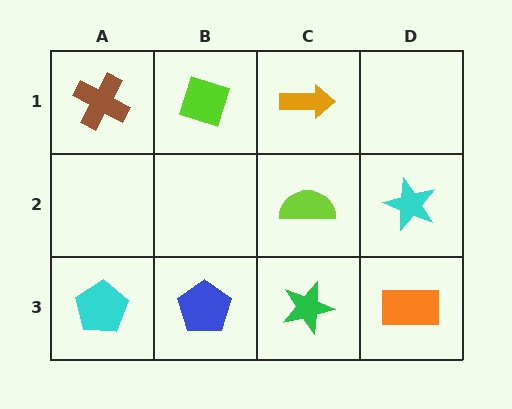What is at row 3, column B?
A blue pentagon.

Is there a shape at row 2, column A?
No, that cell is empty.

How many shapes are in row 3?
4 shapes.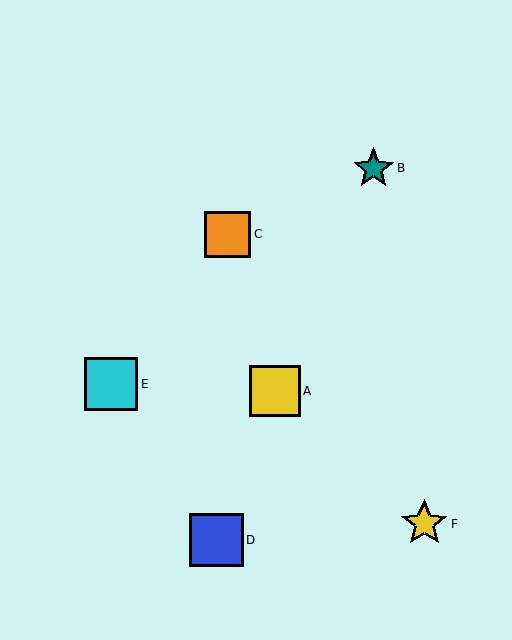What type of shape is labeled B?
Shape B is a teal star.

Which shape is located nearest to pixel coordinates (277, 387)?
The yellow square (labeled A) at (275, 391) is nearest to that location.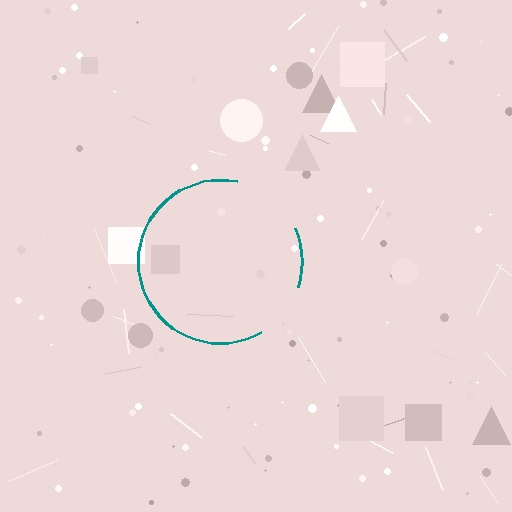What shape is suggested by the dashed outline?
The dashed outline suggests a circle.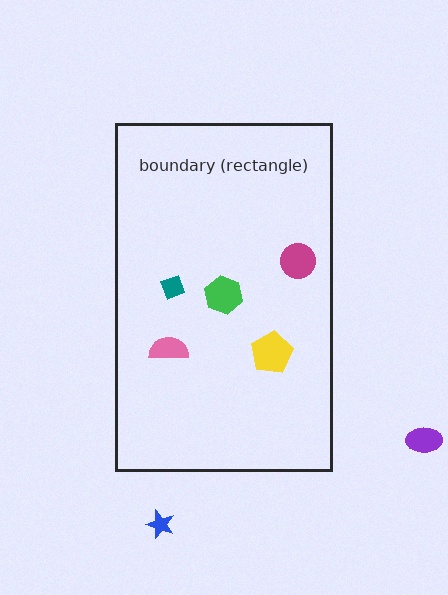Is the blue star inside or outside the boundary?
Outside.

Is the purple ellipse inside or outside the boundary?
Outside.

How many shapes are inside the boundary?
5 inside, 2 outside.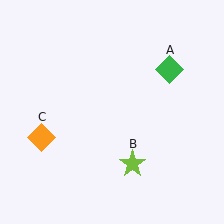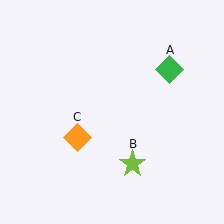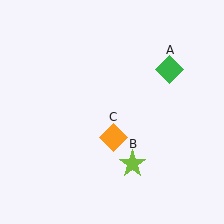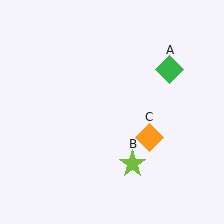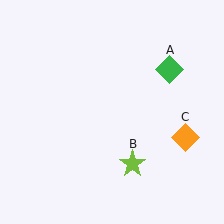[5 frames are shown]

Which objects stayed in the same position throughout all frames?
Green diamond (object A) and lime star (object B) remained stationary.